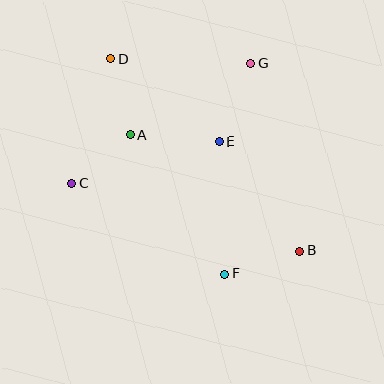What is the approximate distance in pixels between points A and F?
The distance between A and F is approximately 168 pixels.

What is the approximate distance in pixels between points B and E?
The distance between B and E is approximately 135 pixels.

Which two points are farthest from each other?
Points B and D are farthest from each other.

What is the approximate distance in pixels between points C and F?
The distance between C and F is approximately 178 pixels.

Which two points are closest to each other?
Points A and C are closest to each other.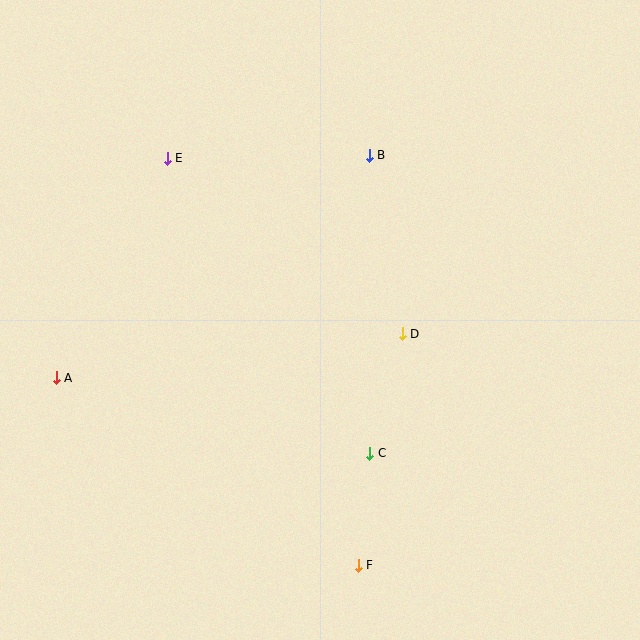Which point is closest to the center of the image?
Point D at (402, 334) is closest to the center.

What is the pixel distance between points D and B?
The distance between D and B is 182 pixels.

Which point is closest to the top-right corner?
Point B is closest to the top-right corner.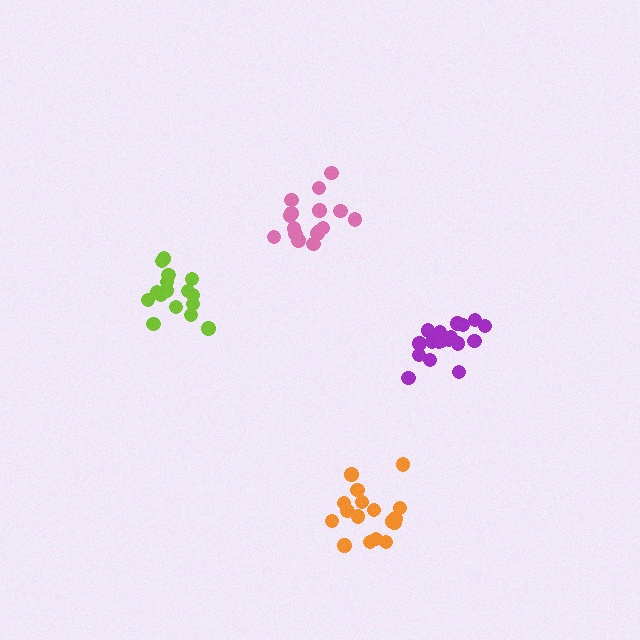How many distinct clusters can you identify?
There are 4 distinct clusters.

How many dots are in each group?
Group 1: 16 dots, Group 2: 17 dots, Group 3: 18 dots, Group 4: 17 dots (68 total).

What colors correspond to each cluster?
The clusters are colored: pink, orange, purple, lime.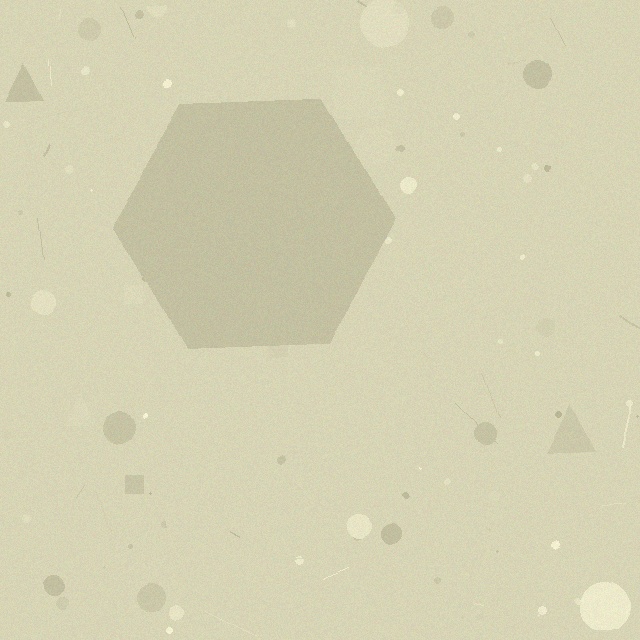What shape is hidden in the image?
A hexagon is hidden in the image.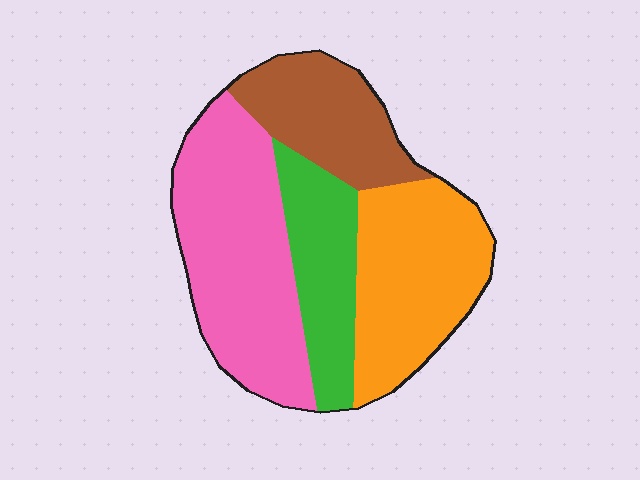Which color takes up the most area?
Pink, at roughly 35%.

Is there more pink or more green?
Pink.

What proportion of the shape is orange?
Orange covers around 30% of the shape.